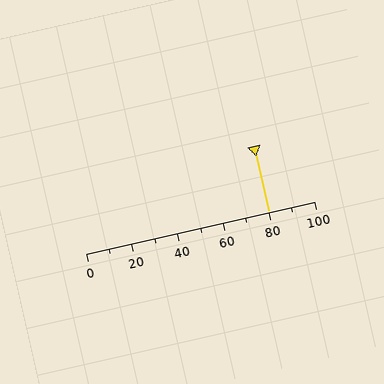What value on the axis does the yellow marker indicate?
The marker indicates approximately 80.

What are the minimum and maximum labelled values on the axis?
The axis runs from 0 to 100.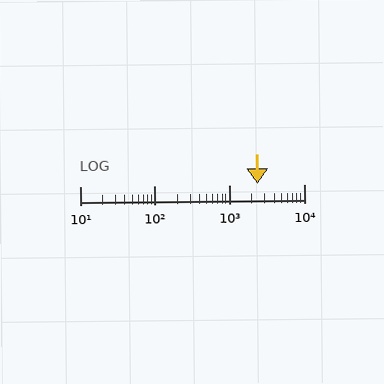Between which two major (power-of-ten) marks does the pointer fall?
The pointer is between 1000 and 10000.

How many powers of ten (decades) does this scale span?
The scale spans 3 decades, from 10 to 10000.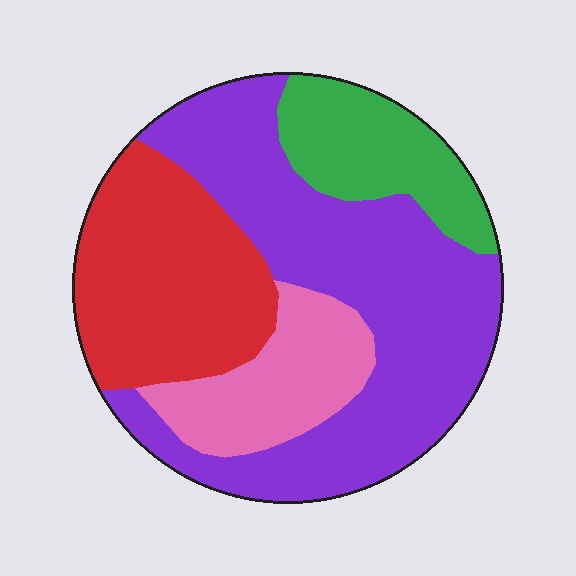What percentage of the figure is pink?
Pink covers around 15% of the figure.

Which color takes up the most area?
Purple, at roughly 45%.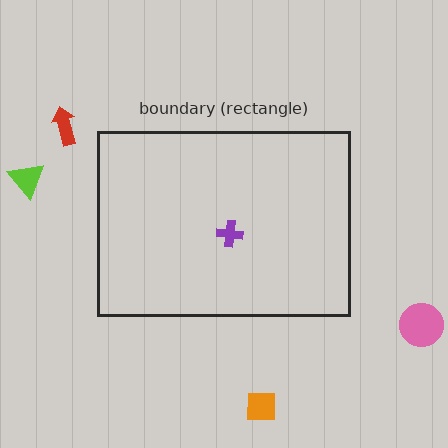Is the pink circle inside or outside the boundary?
Outside.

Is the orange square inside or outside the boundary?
Outside.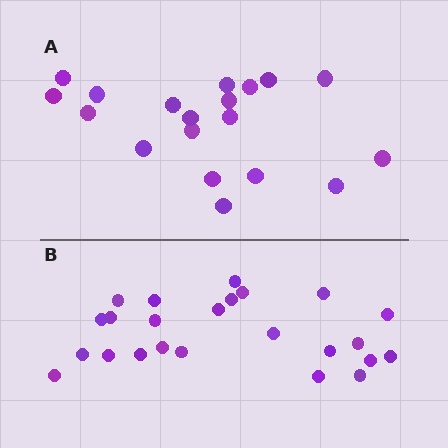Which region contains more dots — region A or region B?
Region B (the bottom region) has more dots.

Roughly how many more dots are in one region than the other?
Region B has about 5 more dots than region A.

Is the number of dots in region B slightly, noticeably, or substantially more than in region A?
Region B has noticeably more, but not dramatically so. The ratio is roughly 1.3 to 1.